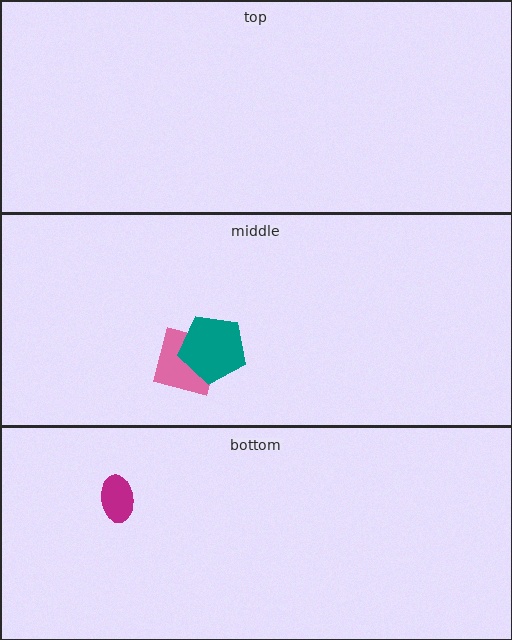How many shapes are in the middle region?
2.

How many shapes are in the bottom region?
1.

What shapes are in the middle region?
The pink square, the teal pentagon.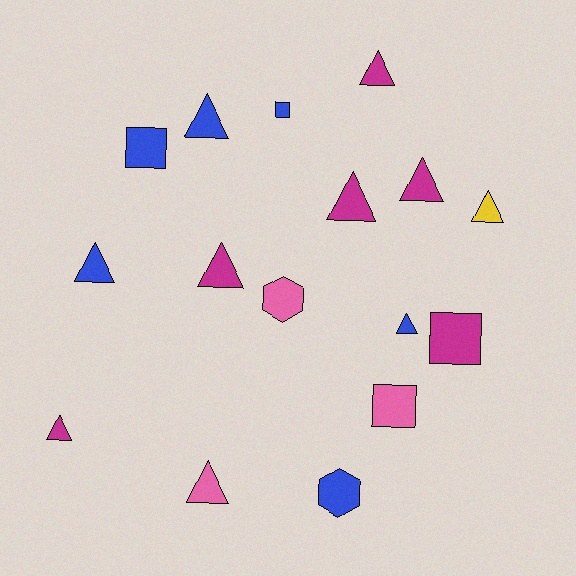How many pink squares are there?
There is 1 pink square.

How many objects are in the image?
There are 16 objects.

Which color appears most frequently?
Magenta, with 6 objects.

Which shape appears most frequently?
Triangle, with 10 objects.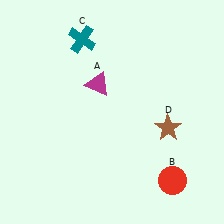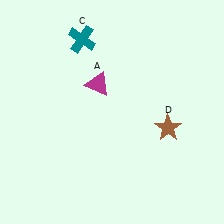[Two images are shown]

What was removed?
The red circle (B) was removed in Image 2.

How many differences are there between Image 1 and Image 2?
There is 1 difference between the two images.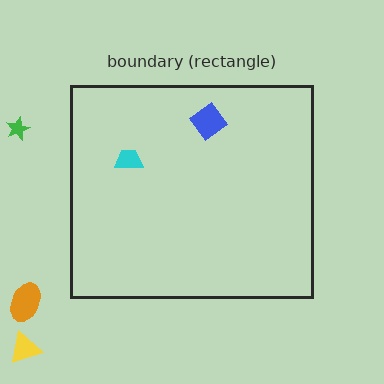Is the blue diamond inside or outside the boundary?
Inside.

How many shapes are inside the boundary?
2 inside, 3 outside.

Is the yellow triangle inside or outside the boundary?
Outside.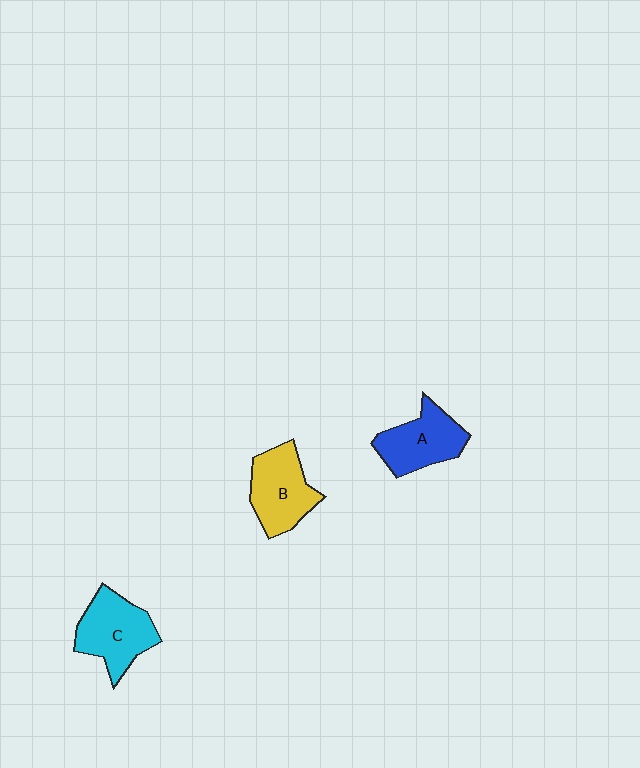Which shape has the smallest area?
Shape A (blue).